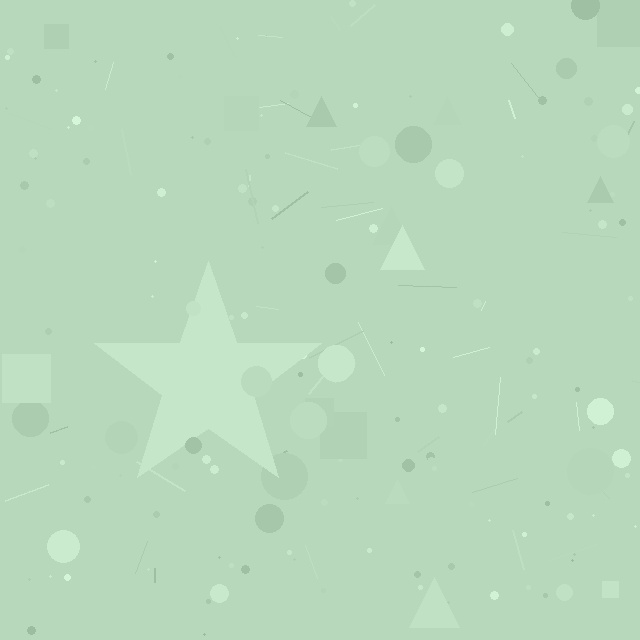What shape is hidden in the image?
A star is hidden in the image.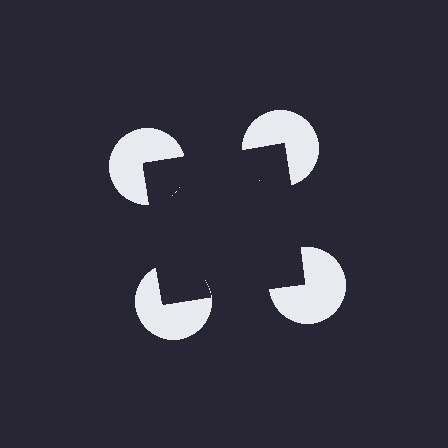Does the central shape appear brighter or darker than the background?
It typically appears slightly darker than the background, even though no actual brightness change is drawn.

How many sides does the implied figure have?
4 sides.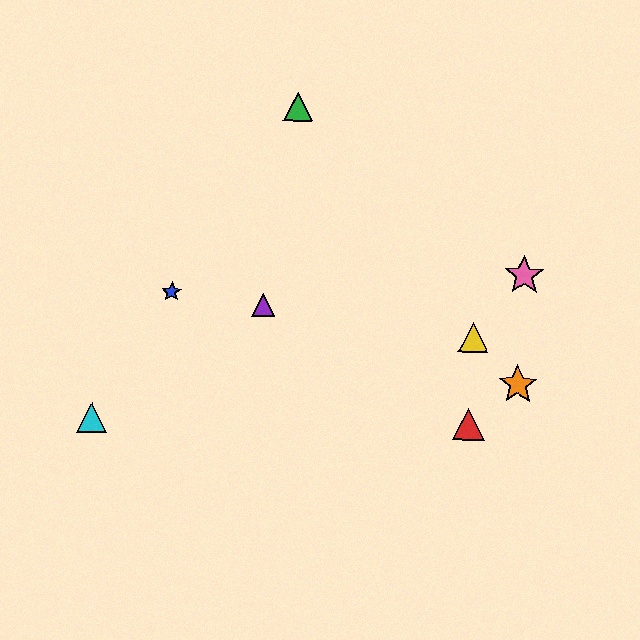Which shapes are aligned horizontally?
The red triangle, the cyan triangle are aligned horizontally.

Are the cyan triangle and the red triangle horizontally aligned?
Yes, both are at y≈417.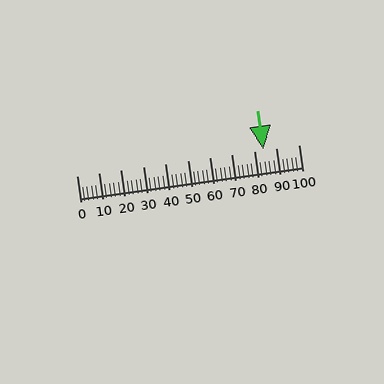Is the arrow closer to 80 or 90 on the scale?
The arrow is closer to 80.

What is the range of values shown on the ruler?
The ruler shows values from 0 to 100.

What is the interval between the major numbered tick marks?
The major tick marks are spaced 10 units apart.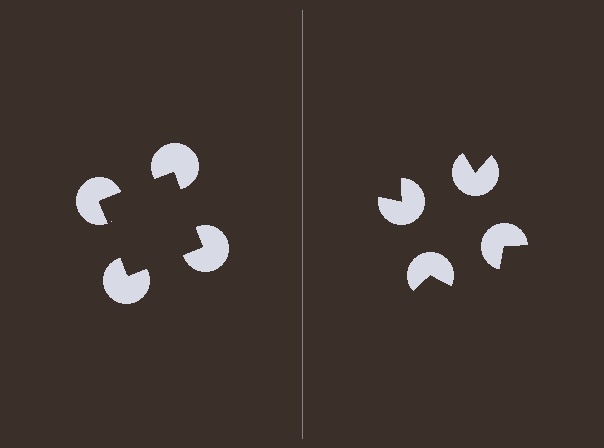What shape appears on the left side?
An illusory square.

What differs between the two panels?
The pac-man discs are positioned identically on both sides; only the wedge orientations differ. On the left they align to a square; on the right they are misaligned.